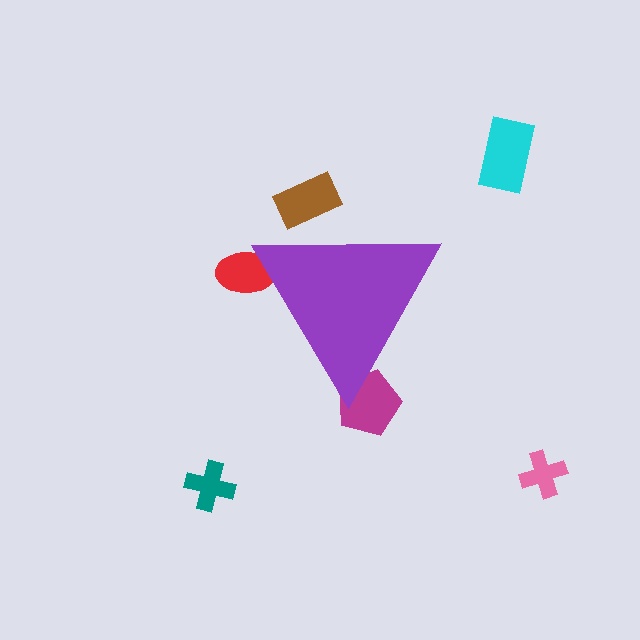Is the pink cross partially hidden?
No, the pink cross is fully visible.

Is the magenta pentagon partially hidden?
Yes, the magenta pentagon is partially hidden behind the purple triangle.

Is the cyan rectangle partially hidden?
No, the cyan rectangle is fully visible.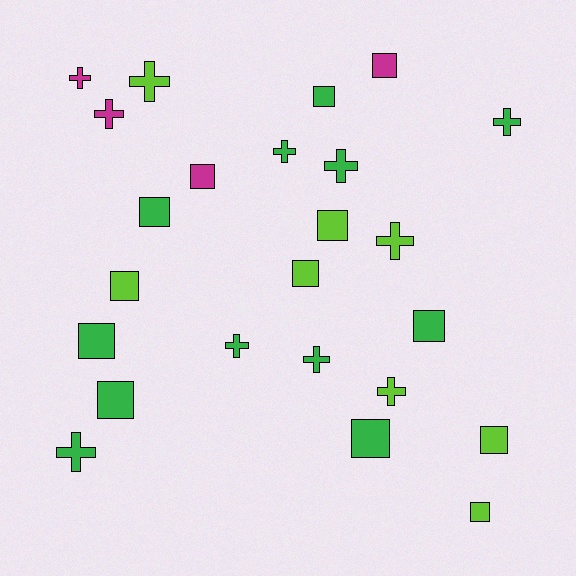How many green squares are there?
There are 6 green squares.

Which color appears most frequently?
Green, with 12 objects.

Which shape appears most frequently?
Square, with 13 objects.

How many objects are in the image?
There are 24 objects.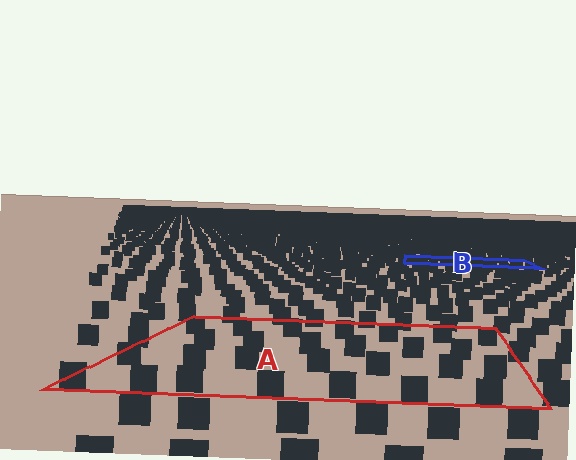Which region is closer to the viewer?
Region A is closer. The texture elements there are larger and more spread out.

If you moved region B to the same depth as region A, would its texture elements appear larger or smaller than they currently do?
They would appear larger. At a closer depth, the same texture elements are projected at a bigger on-screen size.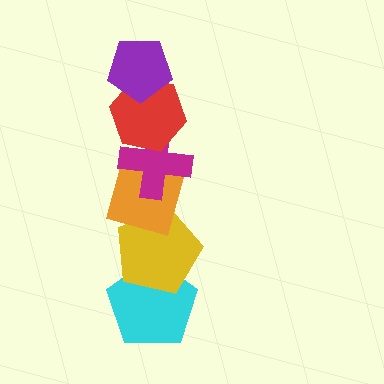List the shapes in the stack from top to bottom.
From top to bottom: the purple pentagon, the red hexagon, the magenta cross, the orange diamond, the yellow pentagon, the cyan pentagon.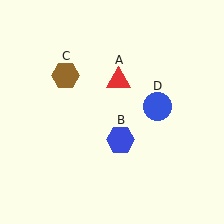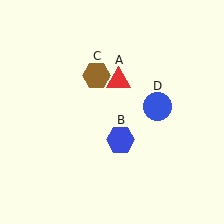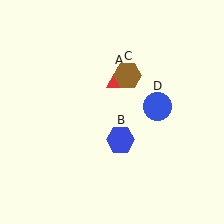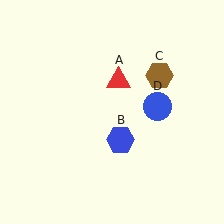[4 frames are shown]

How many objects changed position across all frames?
1 object changed position: brown hexagon (object C).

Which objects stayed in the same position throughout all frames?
Red triangle (object A) and blue hexagon (object B) and blue circle (object D) remained stationary.